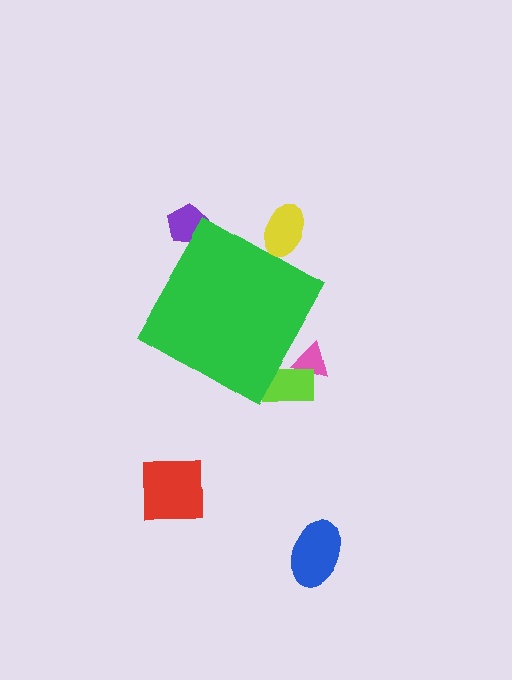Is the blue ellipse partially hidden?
No, the blue ellipse is fully visible.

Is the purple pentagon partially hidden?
Yes, the purple pentagon is partially hidden behind the green diamond.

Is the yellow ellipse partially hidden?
Yes, the yellow ellipse is partially hidden behind the green diamond.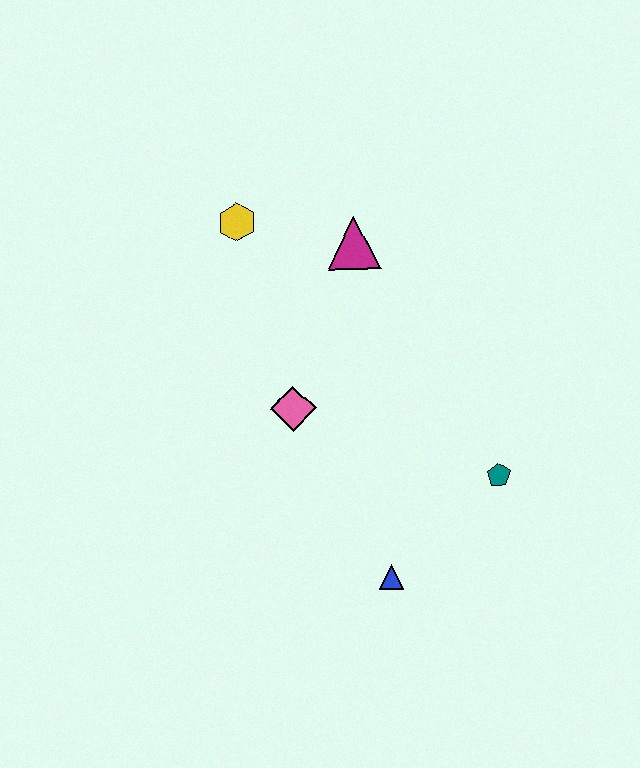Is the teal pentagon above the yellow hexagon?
No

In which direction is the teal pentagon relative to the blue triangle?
The teal pentagon is to the right of the blue triangle.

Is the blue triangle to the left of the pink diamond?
No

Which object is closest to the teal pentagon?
The blue triangle is closest to the teal pentagon.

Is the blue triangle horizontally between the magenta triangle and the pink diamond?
No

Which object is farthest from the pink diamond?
The teal pentagon is farthest from the pink diamond.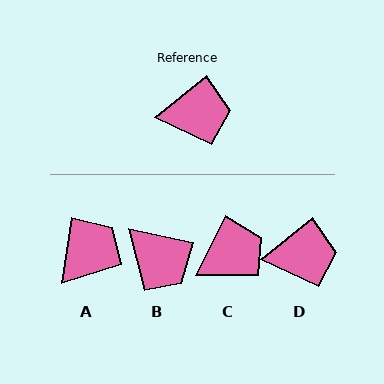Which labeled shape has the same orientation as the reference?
D.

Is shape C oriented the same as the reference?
No, it is off by about 25 degrees.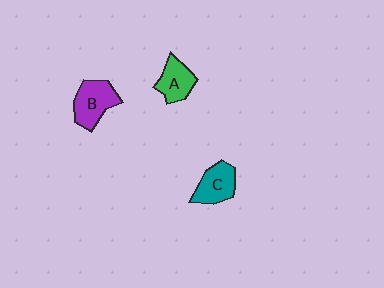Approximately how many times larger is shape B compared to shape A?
Approximately 1.3 times.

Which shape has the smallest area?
Shape A (green).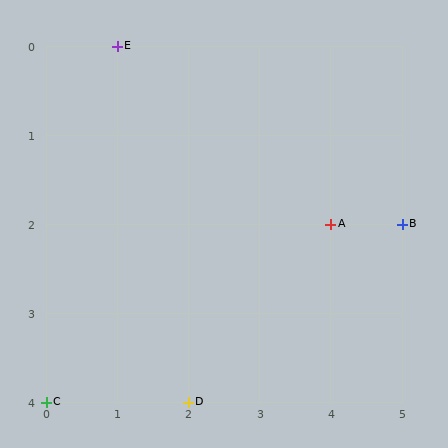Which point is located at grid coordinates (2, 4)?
Point D is at (2, 4).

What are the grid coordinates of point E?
Point E is at grid coordinates (1, 0).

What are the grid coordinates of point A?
Point A is at grid coordinates (4, 2).